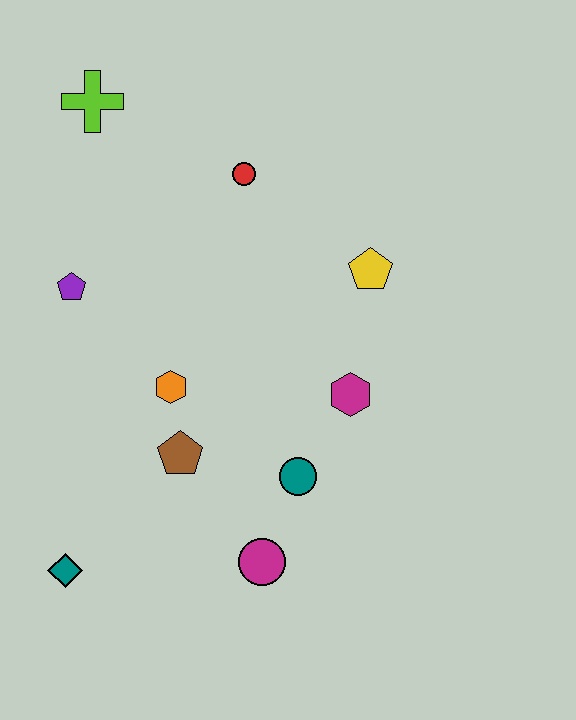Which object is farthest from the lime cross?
The magenta circle is farthest from the lime cross.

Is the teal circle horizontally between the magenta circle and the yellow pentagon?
Yes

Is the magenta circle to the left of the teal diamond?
No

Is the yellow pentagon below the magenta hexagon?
No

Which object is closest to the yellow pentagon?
The magenta hexagon is closest to the yellow pentagon.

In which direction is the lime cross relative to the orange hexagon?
The lime cross is above the orange hexagon.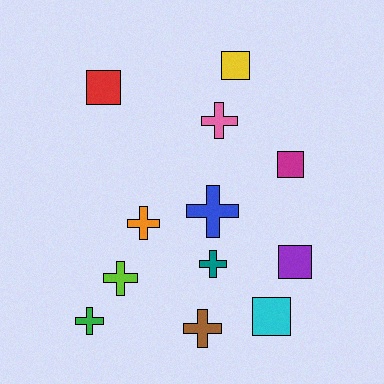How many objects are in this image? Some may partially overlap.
There are 12 objects.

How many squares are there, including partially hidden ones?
There are 5 squares.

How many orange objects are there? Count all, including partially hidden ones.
There is 1 orange object.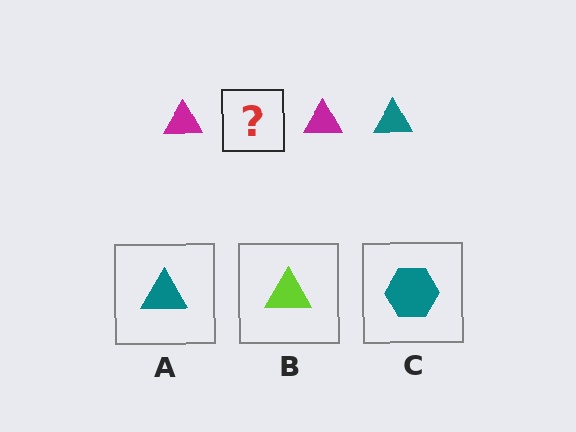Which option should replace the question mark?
Option A.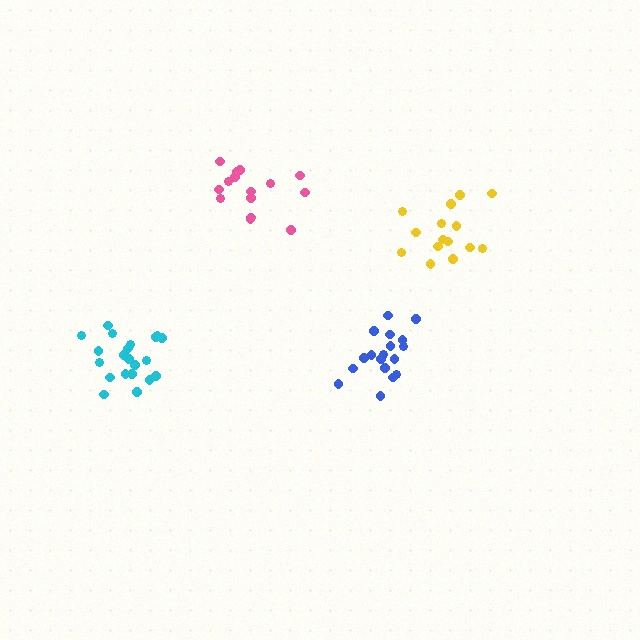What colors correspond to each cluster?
The clusters are colored: blue, cyan, yellow, pink.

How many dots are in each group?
Group 1: 18 dots, Group 2: 21 dots, Group 3: 15 dots, Group 4: 15 dots (69 total).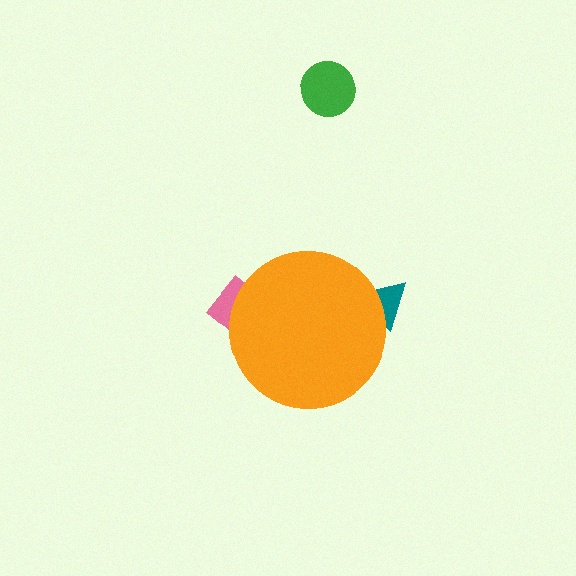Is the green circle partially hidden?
No, the green circle is fully visible.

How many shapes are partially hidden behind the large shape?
2 shapes are partially hidden.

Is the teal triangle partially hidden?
Yes, the teal triangle is partially hidden behind the orange circle.